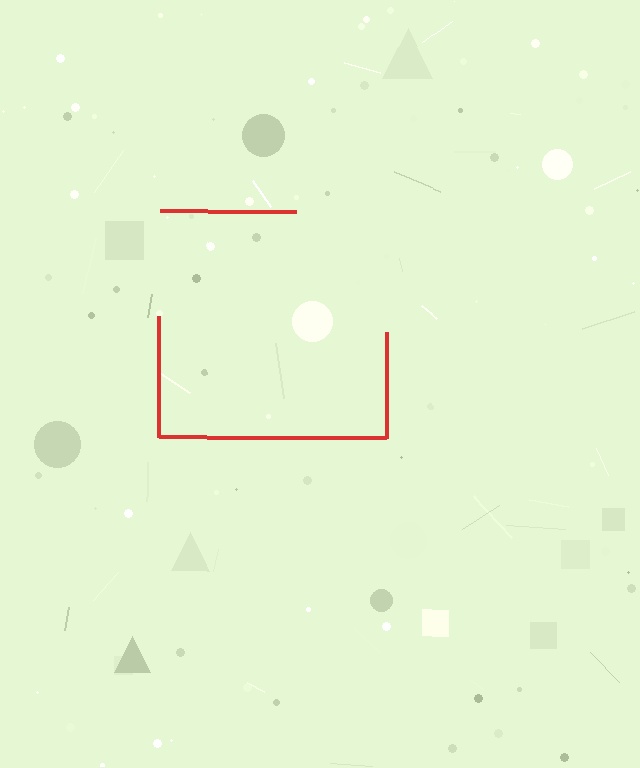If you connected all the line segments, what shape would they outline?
They would outline a square.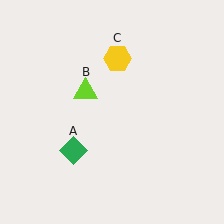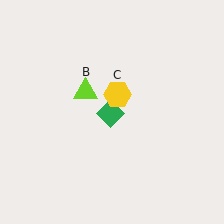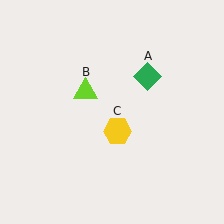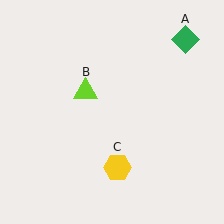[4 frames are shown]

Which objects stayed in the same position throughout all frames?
Lime triangle (object B) remained stationary.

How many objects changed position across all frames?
2 objects changed position: green diamond (object A), yellow hexagon (object C).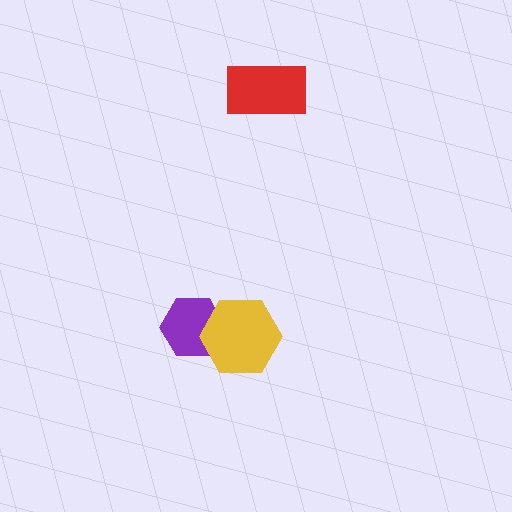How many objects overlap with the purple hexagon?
1 object overlaps with the purple hexagon.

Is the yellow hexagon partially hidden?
No, no other shape covers it.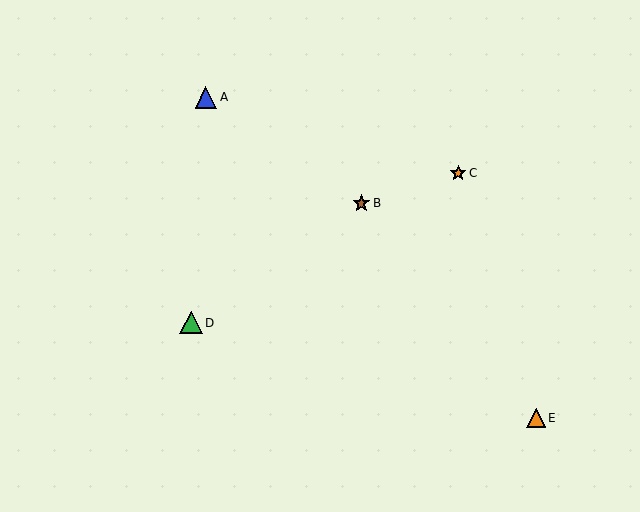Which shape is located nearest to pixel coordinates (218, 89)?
The blue triangle (labeled A) at (206, 97) is nearest to that location.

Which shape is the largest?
The green triangle (labeled D) is the largest.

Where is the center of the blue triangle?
The center of the blue triangle is at (206, 97).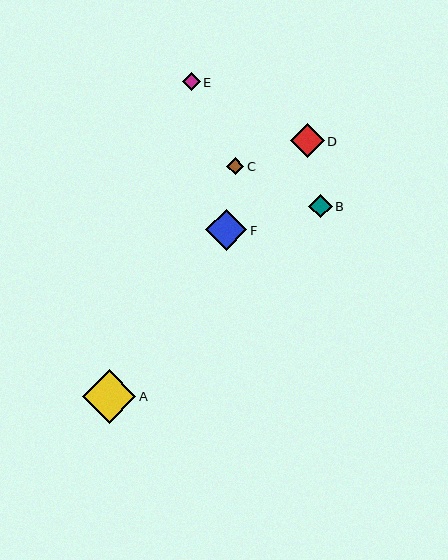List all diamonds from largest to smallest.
From largest to smallest: A, F, D, B, E, C.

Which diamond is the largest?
Diamond A is the largest with a size of approximately 54 pixels.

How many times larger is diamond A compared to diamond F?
Diamond A is approximately 1.3 times the size of diamond F.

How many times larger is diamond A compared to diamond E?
Diamond A is approximately 3.0 times the size of diamond E.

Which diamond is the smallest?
Diamond C is the smallest with a size of approximately 17 pixels.